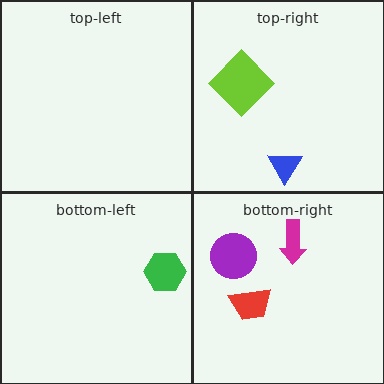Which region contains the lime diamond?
The top-right region.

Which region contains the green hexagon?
The bottom-left region.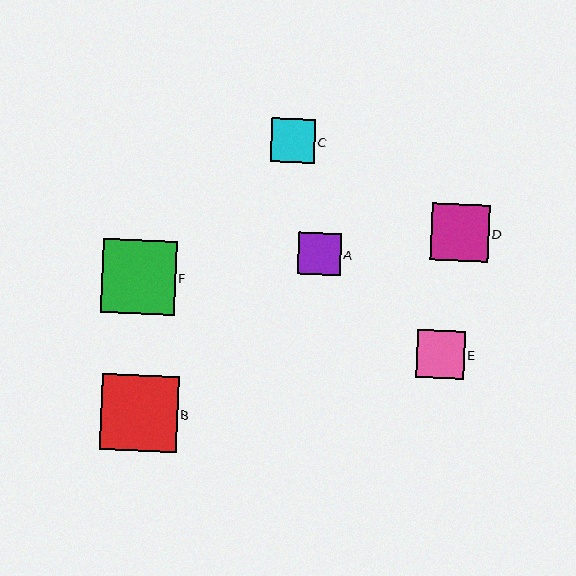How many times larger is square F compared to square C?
Square F is approximately 1.7 times the size of square C.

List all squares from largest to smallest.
From largest to smallest: B, F, D, E, C, A.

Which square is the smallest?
Square A is the smallest with a size of approximately 43 pixels.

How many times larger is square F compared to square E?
Square F is approximately 1.6 times the size of square E.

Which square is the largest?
Square B is the largest with a size of approximately 77 pixels.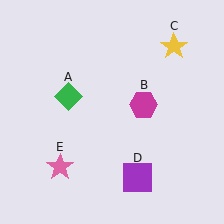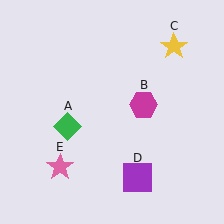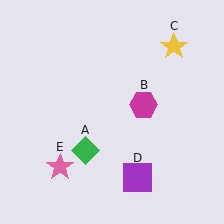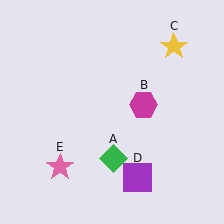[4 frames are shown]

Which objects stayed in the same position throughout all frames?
Magenta hexagon (object B) and yellow star (object C) and purple square (object D) and pink star (object E) remained stationary.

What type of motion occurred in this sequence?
The green diamond (object A) rotated counterclockwise around the center of the scene.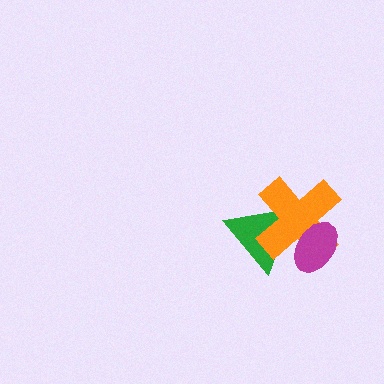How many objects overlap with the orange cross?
2 objects overlap with the orange cross.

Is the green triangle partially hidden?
Yes, it is partially covered by another shape.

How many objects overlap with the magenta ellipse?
2 objects overlap with the magenta ellipse.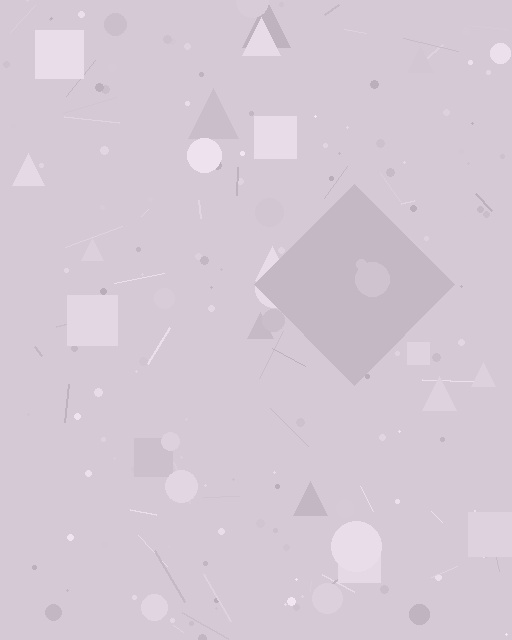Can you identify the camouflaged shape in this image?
The camouflaged shape is a diamond.